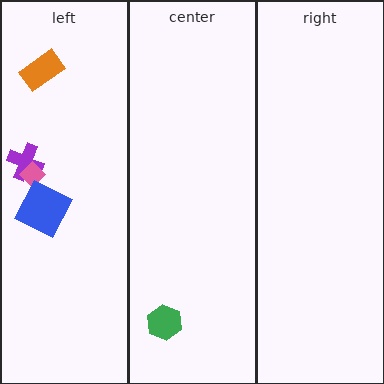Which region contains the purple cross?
The left region.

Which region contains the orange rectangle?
The left region.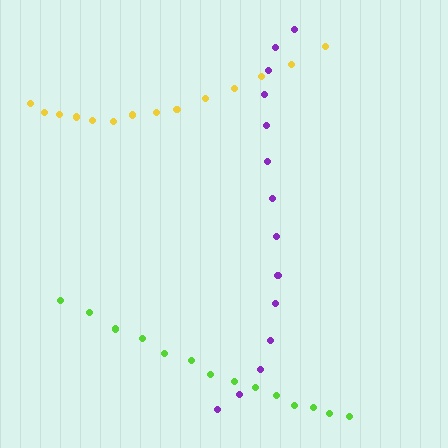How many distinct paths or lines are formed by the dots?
There are 3 distinct paths.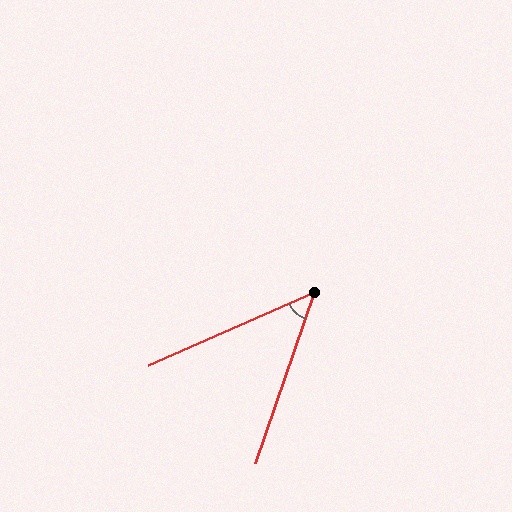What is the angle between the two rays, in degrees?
Approximately 47 degrees.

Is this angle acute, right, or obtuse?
It is acute.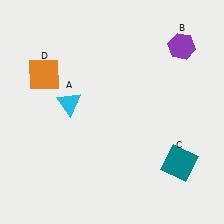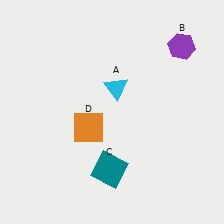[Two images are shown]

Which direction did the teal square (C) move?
The teal square (C) moved left.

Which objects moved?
The objects that moved are: the cyan triangle (A), the teal square (C), the orange square (D).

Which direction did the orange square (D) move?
The orange square (D) moved down.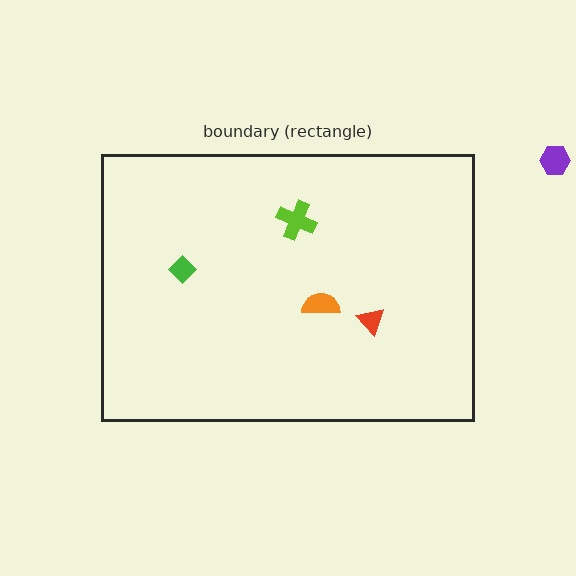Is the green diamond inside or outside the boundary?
Inside.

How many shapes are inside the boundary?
4 inside, 1 outside.